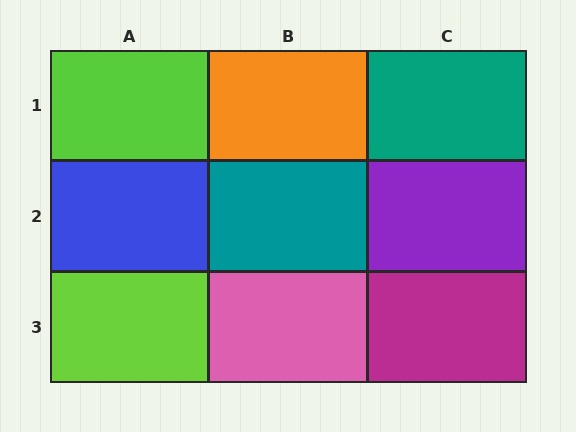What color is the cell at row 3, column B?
Pink.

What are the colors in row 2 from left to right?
Blue, teal, purple.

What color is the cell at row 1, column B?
Orange.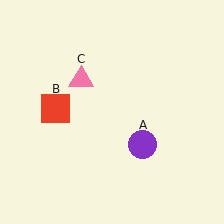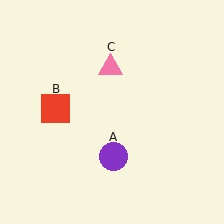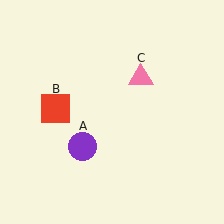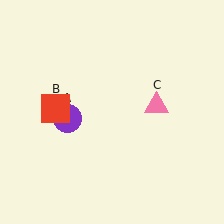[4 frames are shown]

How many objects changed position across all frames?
2 objects changed position: purple circle (object A), pink triangle (object C).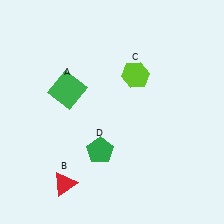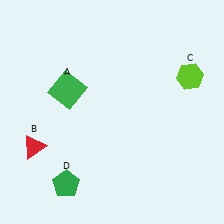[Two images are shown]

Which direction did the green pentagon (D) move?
The green pentagon (D) moved left.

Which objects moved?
The objects that moved are: the red triangle (B), the lime hexagon (C), the green pentagon (D).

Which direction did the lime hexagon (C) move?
The lime hexagon (C) moved right.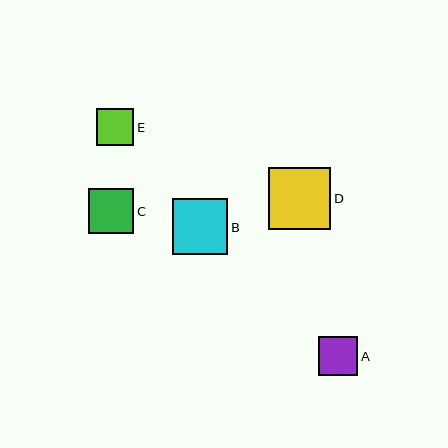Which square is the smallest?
Square E is the smallest with a size of approximately 37 pixels.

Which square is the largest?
Square D is the largest with a size of approximately 62 pixels.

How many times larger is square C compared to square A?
Square C is approximately 1.1 times the size of square A.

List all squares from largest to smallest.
From largest to smallest: D, B, C, A, E.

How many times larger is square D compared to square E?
Square D is approximately 1.7 times the size of square E.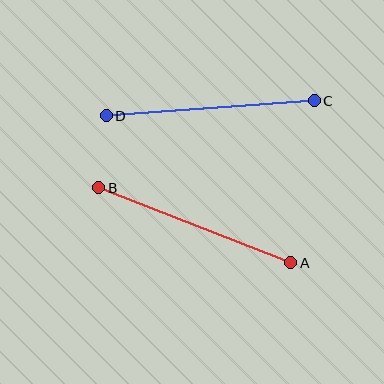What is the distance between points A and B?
The distance is approximately 206 pixels.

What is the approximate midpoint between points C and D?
The midpoint is at approximately (210, 108) pixels.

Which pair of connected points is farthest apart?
Points C and D are farthest apart.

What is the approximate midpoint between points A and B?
The midpoint is at approximately (195, 225) pixels.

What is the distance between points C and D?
The distance is approximately 209 pixels.